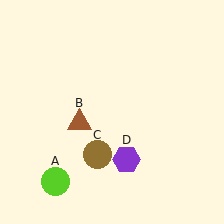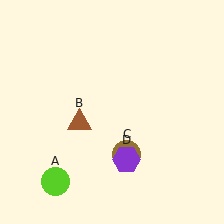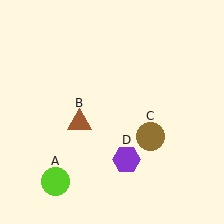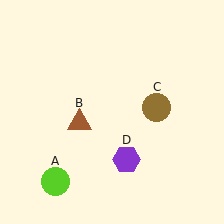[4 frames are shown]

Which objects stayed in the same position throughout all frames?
Lime circle (object A) and brown triangle (object B) and purple hexagon (object D) remained stationary.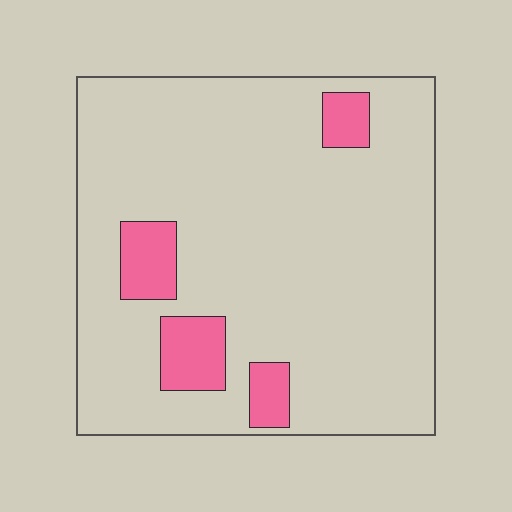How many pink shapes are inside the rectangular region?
4.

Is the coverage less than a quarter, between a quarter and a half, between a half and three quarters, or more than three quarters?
Less than a quarter.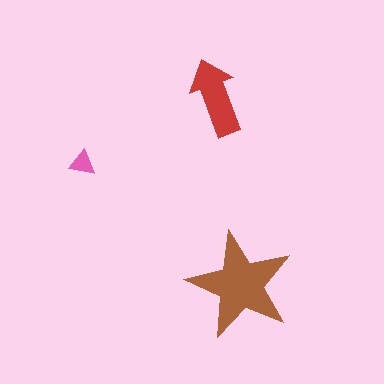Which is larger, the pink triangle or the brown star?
The brown star.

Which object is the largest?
The brown star.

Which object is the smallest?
The pink triangle.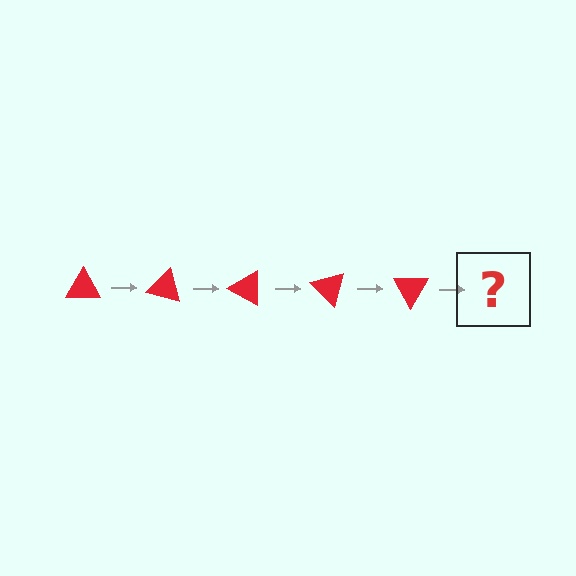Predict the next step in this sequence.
The next step is a red triangle rotated 75 degrees.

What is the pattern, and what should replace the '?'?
The pattern is that the triangle rotates 15 degrees each step. The '?' should be a red triangle rotated 75 degrees.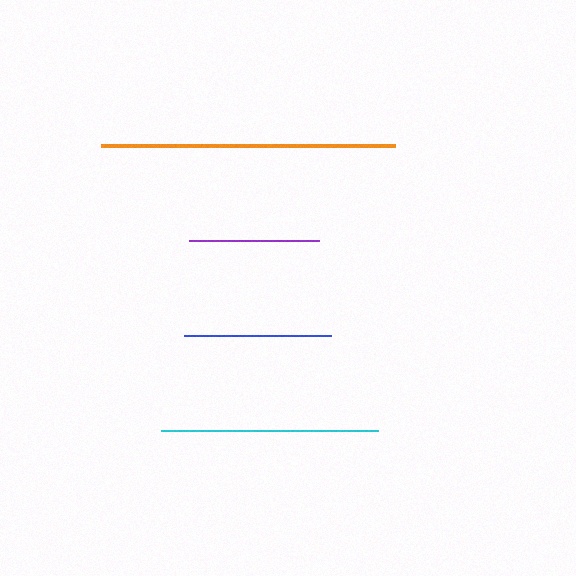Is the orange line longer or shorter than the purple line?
The orange line is longer than the purple line.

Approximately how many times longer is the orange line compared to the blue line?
The orange line is approximately 2.0 times the length of the blue line.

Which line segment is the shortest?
The purple line is the shortest at approximately 130 pixels.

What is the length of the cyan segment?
The cyan segment is approximately 216 pixels long.